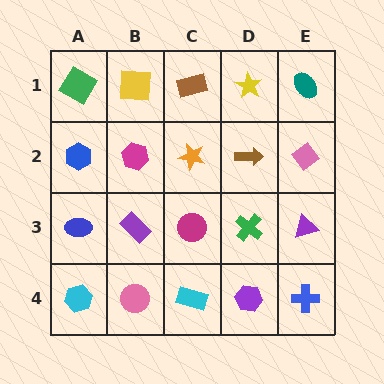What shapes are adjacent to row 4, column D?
A green cross (row 3, column D), a cyan rectangle (row 4, column C), a blue cross (row 4, column E).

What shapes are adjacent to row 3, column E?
A pink diamond (row 2, column E), a blue cross (row 4, column E), a green cross (row 3, column D).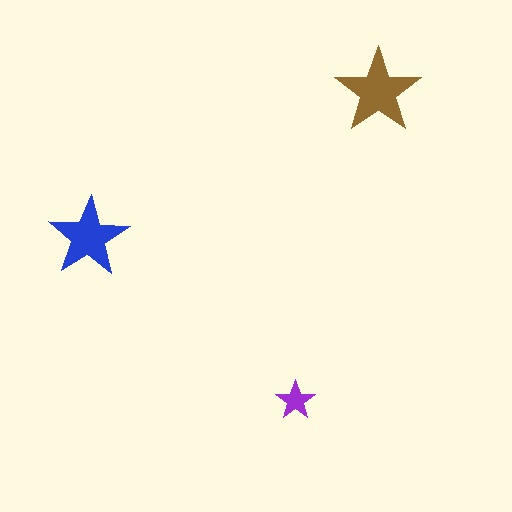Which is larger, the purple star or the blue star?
The blue one.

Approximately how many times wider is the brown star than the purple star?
About 2 times wider.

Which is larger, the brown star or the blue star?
The brown one.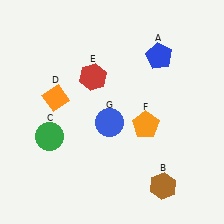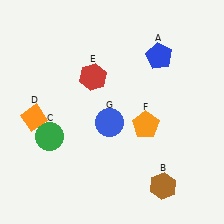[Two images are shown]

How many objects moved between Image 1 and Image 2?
1 object moved between the two images.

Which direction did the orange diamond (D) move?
The orange diamond (D) moved left.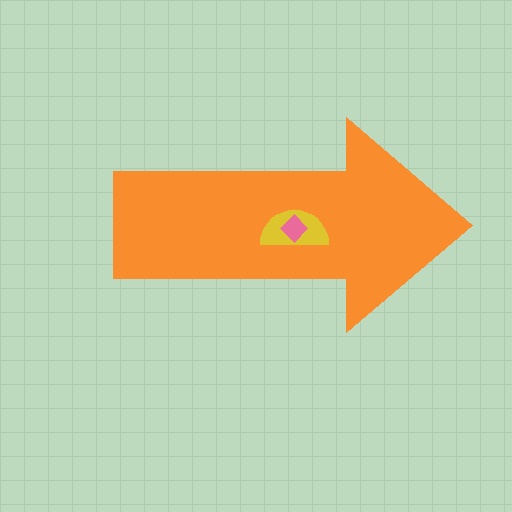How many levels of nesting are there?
3.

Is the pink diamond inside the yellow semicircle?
Yes.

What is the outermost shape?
The orange arrow.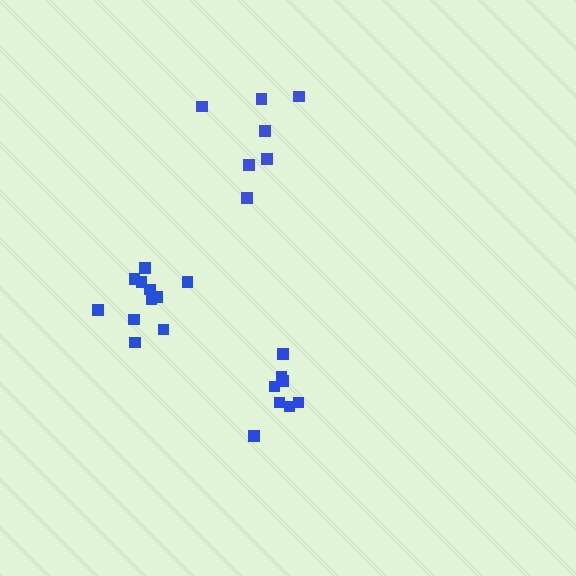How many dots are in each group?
Group 1: 8 dots, Group 2: 7 dots, Group 3: 11 dots (26 total).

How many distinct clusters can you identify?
There are 3 distinct clusters.